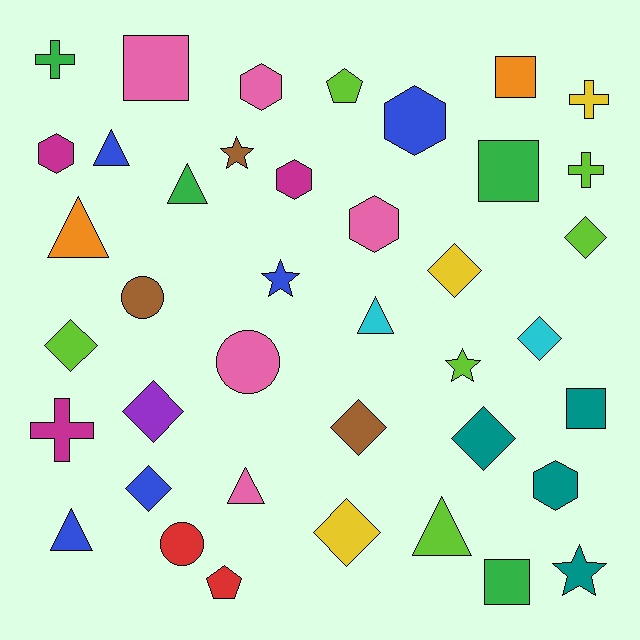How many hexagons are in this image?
There are 6 hexagons.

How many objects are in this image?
There are 40 objects.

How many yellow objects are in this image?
There are 3 yellow objects.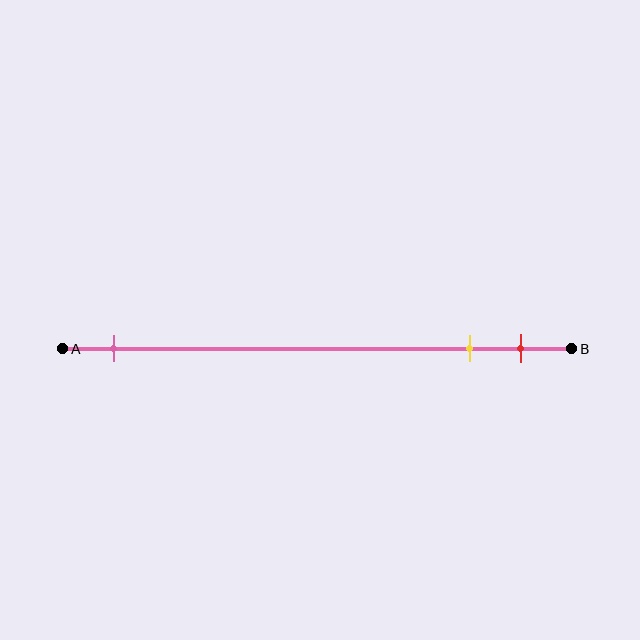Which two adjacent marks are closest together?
The yellow and red marks are the closest adjacent pair.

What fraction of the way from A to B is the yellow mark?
The yellow mark is approximately 80% (0.8) of the way from A to B.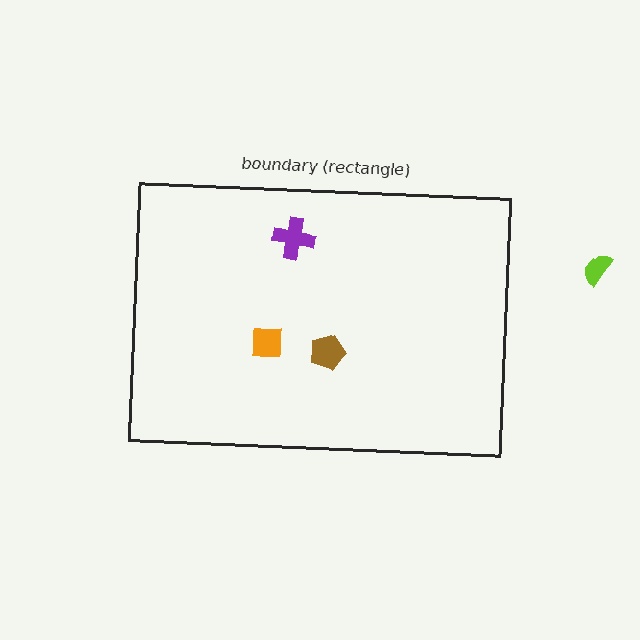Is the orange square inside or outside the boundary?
Inside.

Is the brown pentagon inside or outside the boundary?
Inside.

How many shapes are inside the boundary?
3 inside, 1 outside.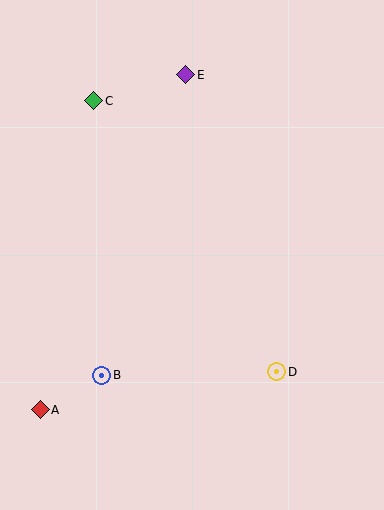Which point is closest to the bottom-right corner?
Point D is closest to the bottom-right corner.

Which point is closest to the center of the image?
Point D at (277, 372) is closest to the center.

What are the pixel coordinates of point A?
Point A is at (40, 410).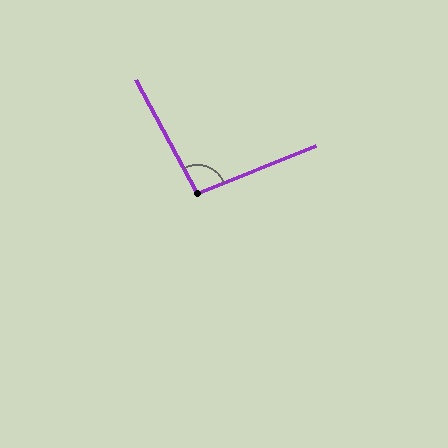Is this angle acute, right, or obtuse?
It is obtuse.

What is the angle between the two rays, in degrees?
Approximately 97 degrees.